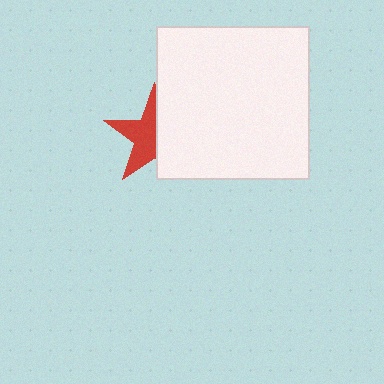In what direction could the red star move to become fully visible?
The red star could move left. That would shift it out from behind the white square entirely.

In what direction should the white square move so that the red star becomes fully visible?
The white square should move right. That is the shortest direction to clear the overlap and leave the red star fully visible.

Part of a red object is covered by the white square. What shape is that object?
It is a star.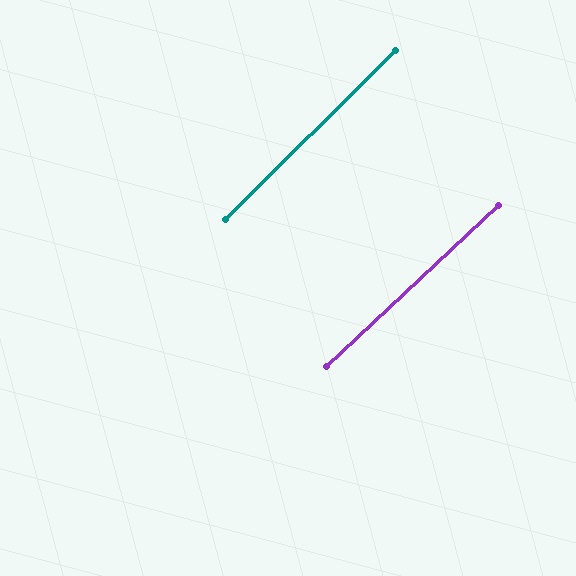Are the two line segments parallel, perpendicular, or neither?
Parallel — their directions differ by only 1.9°.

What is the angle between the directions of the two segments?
Approximately 2 degrees.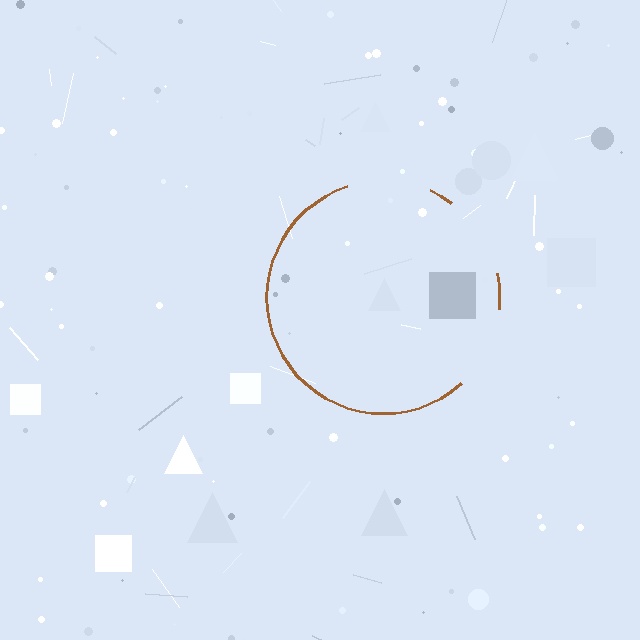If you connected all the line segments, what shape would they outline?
They would outline a circle.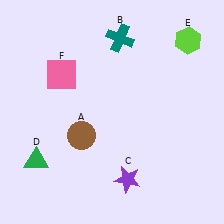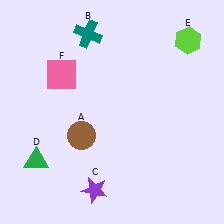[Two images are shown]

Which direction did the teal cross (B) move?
The teal cross (B) moved left.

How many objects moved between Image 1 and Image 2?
2 objects moved between the two images.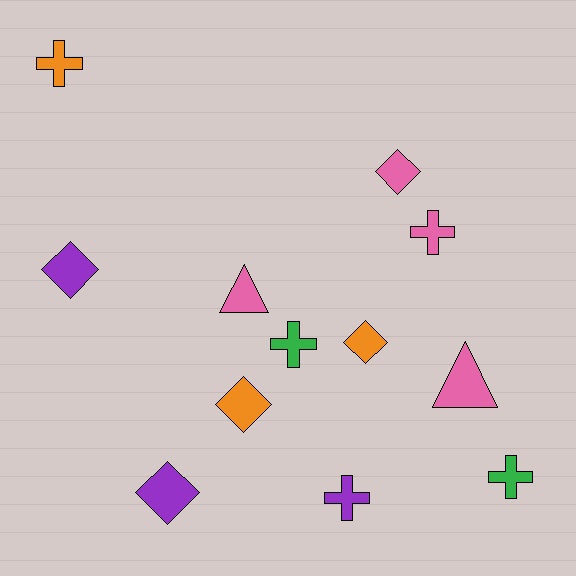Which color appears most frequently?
Pink, with 4 objects.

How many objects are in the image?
There are 12 objects.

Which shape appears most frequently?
Diamond, with 5 objects.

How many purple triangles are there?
There are no purple triangles.